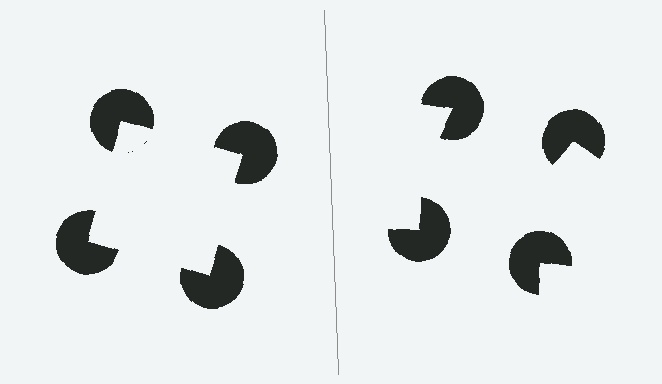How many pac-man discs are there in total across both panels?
8 — 4 on each side.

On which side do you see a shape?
An illusory square appears on the left side. On the right side the wedge cuts are rotated, so no coherent shape forms.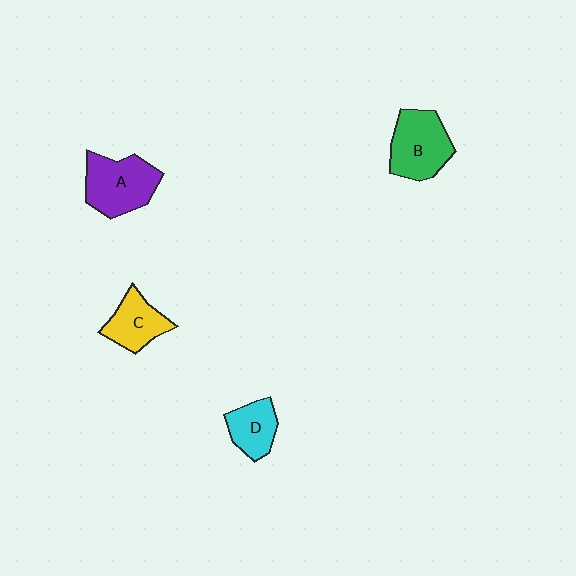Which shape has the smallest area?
Shape D (cyan).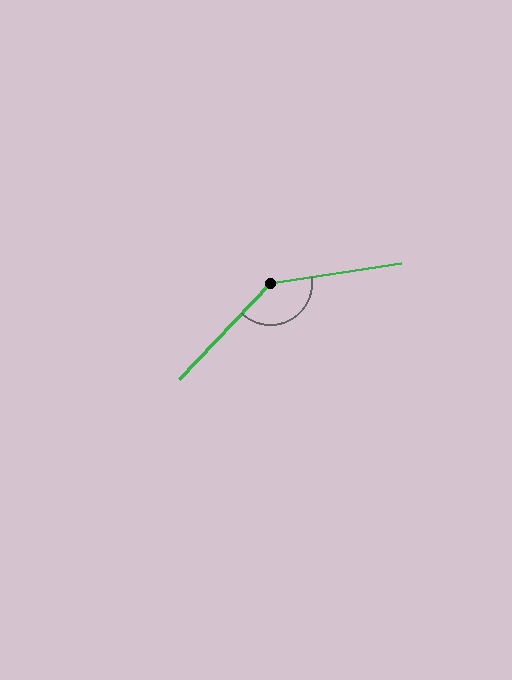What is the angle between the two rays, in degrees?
Approximately 142 degrees.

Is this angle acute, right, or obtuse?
It is obtuse.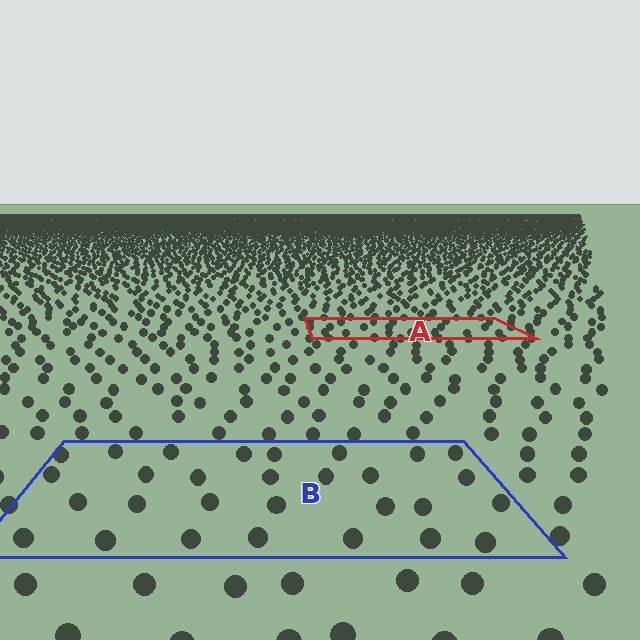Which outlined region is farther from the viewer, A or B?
Region A is farther from the viewer — the texture elements inside it appear smaller and more densely packed.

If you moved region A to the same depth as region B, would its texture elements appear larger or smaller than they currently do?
They would appear larger. At a closer depth, the same texture elements are projected at a bigger on-screen size.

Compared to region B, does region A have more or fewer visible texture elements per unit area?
Region A has more texture elements per unit area — they are packed more densely because it is farther away.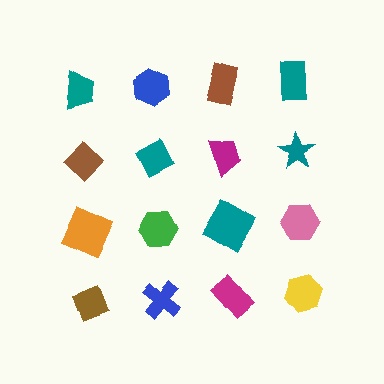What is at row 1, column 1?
A teal trapezoid.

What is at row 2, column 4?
A teal star.